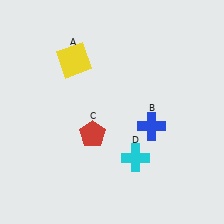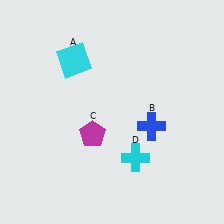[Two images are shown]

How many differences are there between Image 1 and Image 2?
There are 2 differences between the two images.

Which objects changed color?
A changed from yellow to cyan. C changed from red to magenta.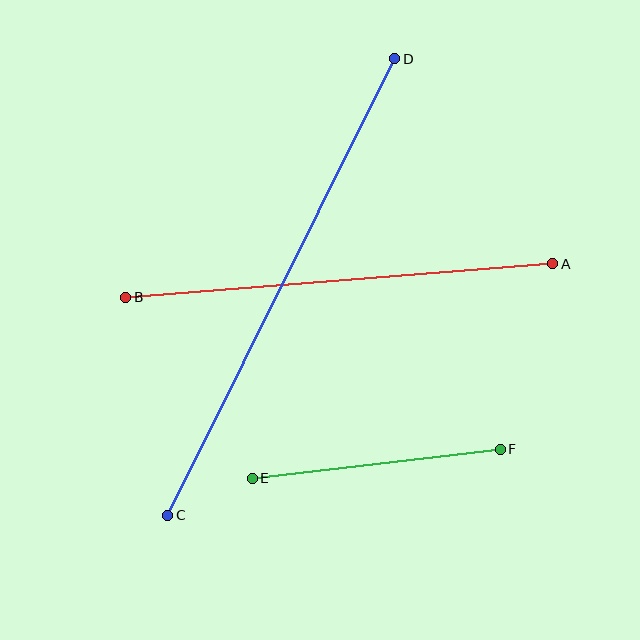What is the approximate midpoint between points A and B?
The midpoint is at approximately (339, 281) pixels.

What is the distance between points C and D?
The distance is approximately 510 pixels.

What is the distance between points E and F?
The distance is approximately 250 pixels.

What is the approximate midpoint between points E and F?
The midpoint is at approximately (376, 464) pixels.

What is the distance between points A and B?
The distance is approximately 429 pixels.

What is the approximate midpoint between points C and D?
The midpoint is at approximately (281, 287) pixels.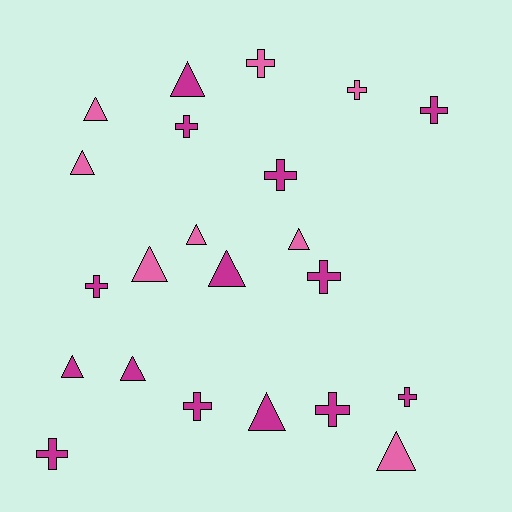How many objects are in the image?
There are 22 objects.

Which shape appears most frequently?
Cross, with 11 objects.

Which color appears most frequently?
Magenta, with 14 objects.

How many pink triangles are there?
There are 6 pink triangles.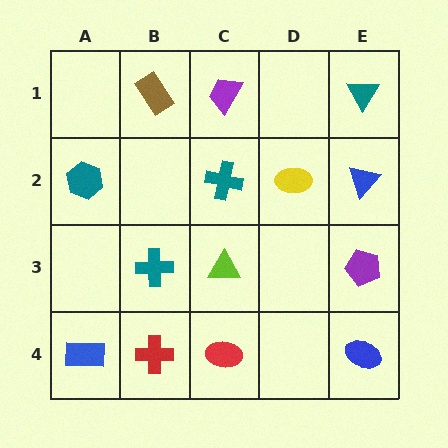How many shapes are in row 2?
4 shapes.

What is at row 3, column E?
A purple pentagon.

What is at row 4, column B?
A red cross.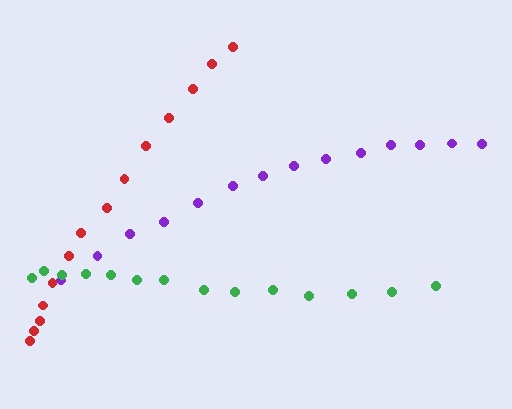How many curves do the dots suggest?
There are 3 distinct paths.